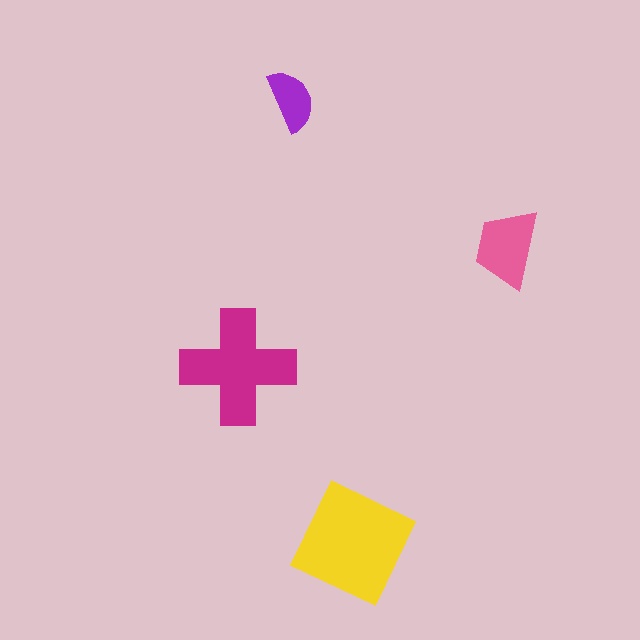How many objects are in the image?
There are 4 objects in the image.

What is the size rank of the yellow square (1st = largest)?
1st.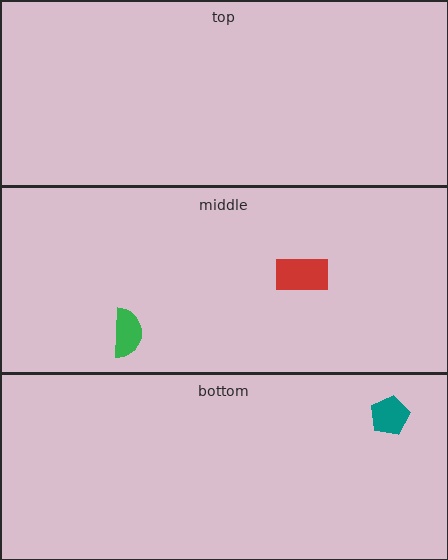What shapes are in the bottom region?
The teal pentagon.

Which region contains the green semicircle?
The middle region.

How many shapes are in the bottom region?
1.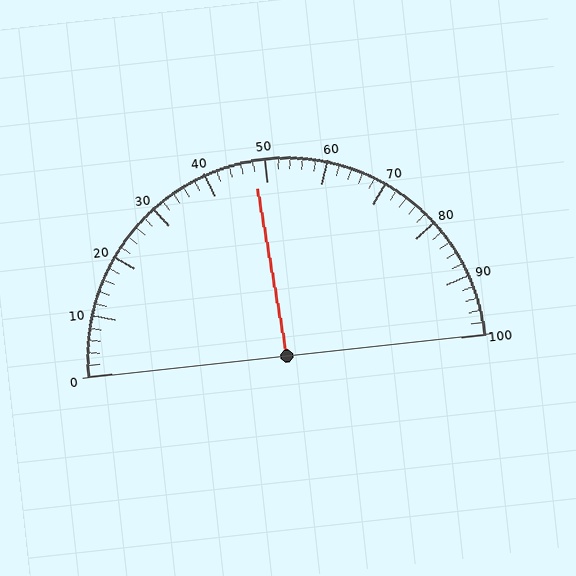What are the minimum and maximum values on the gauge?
The gauge ranges from 0 to 100.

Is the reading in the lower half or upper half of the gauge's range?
The reading is in the lower half of the range (0 to 100).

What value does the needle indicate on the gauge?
The needle indicates approximately 48.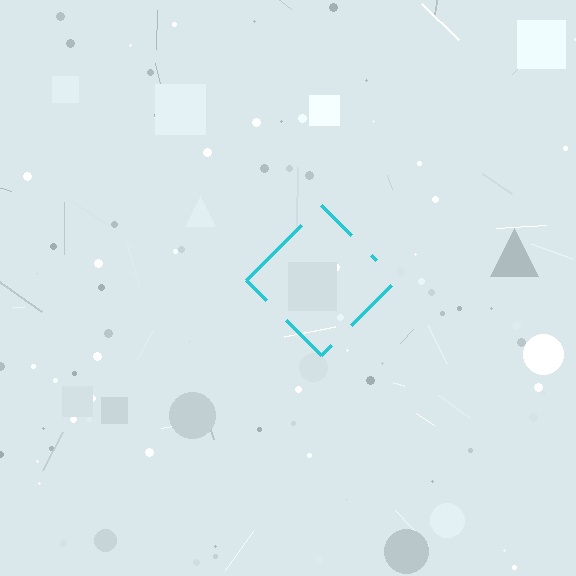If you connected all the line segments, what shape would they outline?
They would outline a diamond.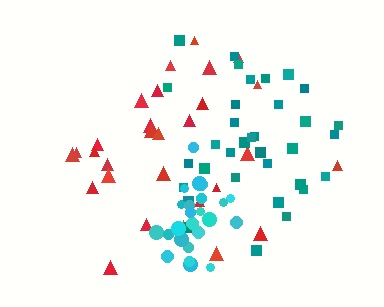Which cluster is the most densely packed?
Cyan.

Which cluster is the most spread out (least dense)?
Red.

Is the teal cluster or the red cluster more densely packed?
Teal.